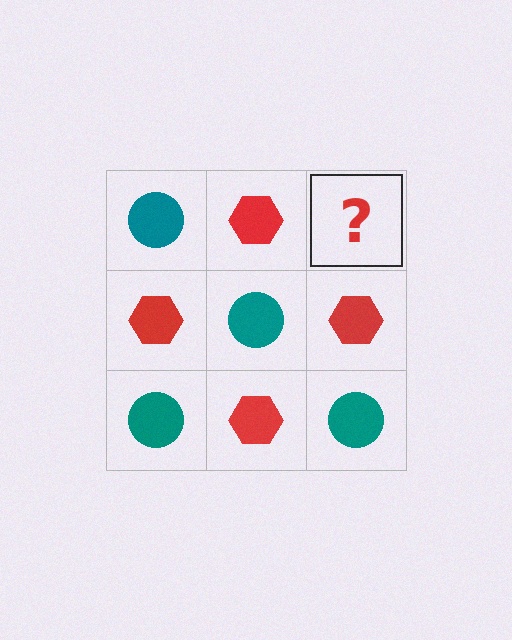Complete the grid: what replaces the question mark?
The question mark should be replaced with a teal circle.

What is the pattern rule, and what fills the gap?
The rule is that it alternates teal circle and red hexagon in a checkerboard pattern. The gap should be filled with a teal circle.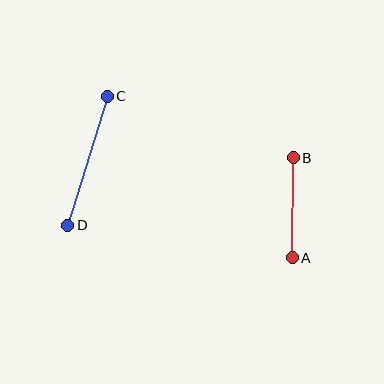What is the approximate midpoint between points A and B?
The midpoint is at approximately (293, 208) pixels.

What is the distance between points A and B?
The distance is approximately 100 pixels.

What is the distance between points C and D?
The distance is approximately 135 pixels.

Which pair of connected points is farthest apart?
Points C and D are farthest apart.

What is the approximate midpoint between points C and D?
The midpoint is at approximately (87, 161) pixels.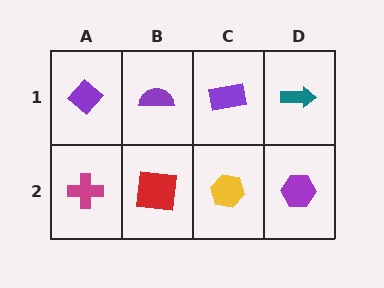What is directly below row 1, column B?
A red square.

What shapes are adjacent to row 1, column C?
A yellow hexagon (row 2, column C), a purple semicircle (row 1, column B), a teal arrow (row 1, column D).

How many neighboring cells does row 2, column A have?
2.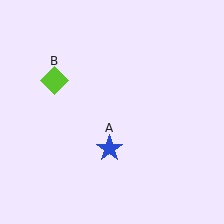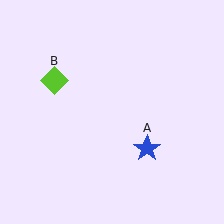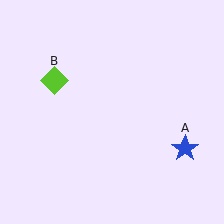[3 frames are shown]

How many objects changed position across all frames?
1 object changed position: blue star (object A).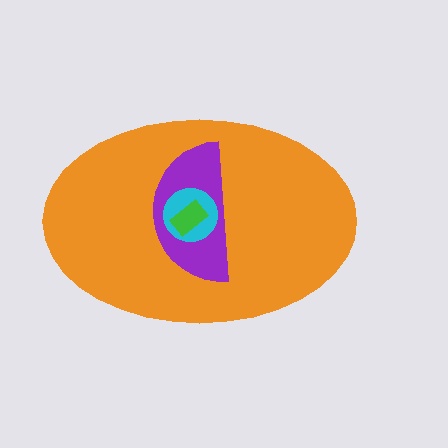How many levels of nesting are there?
4.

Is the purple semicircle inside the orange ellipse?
Yes.